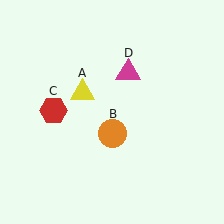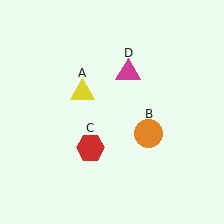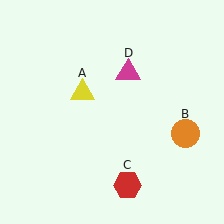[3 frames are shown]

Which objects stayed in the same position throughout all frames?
Yellow triangle (object A) and magenta triangle (object D) remained stationary.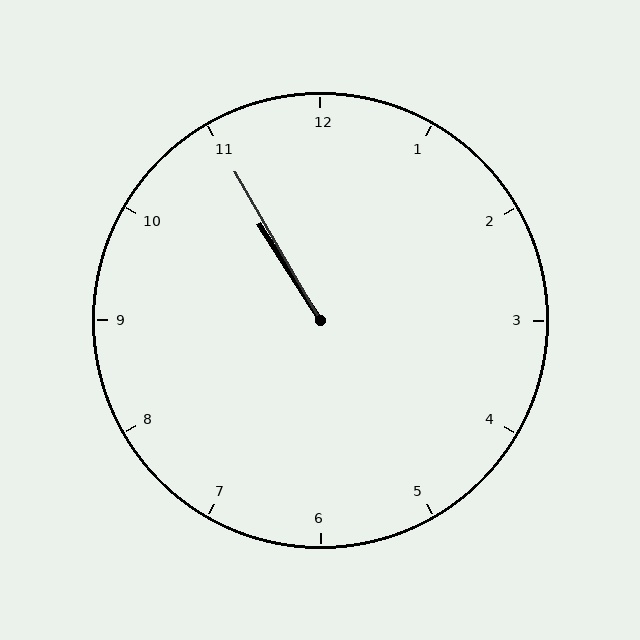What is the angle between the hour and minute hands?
Approximately 2 degrees.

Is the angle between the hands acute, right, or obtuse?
It is acute.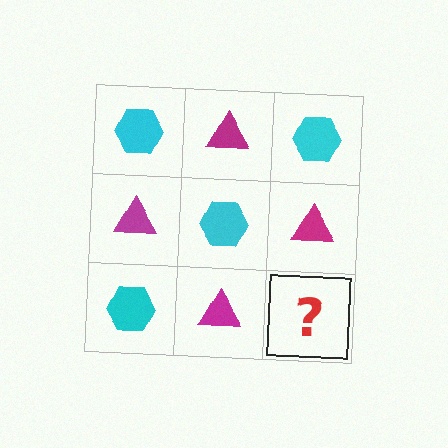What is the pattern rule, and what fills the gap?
The rule is that it alternates cyan hexagon and magenta triangle in a checkerboard pattern. The gap should be filled with a cyan hexagon.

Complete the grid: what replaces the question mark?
The question mark should be replaced with a cyan hexagon.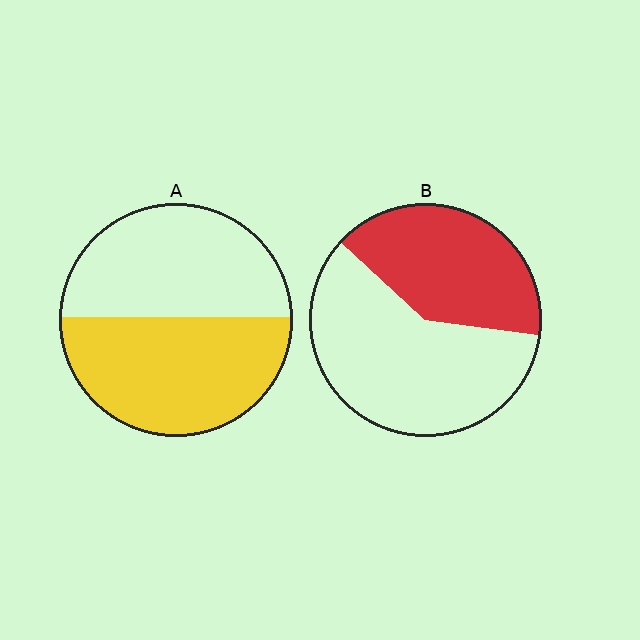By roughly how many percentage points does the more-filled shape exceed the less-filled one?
By roughly 10 percentage points (A over B).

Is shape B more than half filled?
No.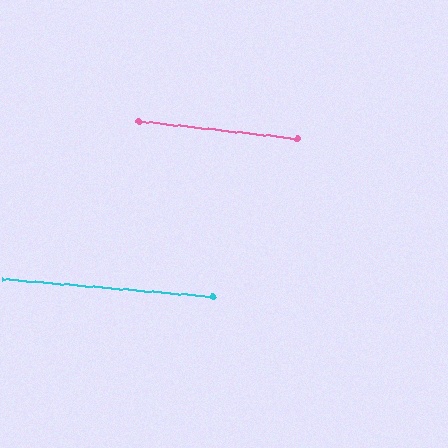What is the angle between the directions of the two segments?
Approximately 2 degrees.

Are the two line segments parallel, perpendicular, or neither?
Parallel — their directions differ by only 1.8°.